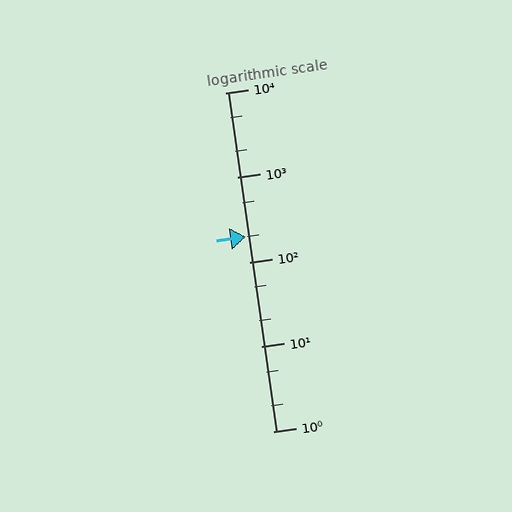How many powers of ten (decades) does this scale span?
The scale spans 4 decades, from 1 to 10000.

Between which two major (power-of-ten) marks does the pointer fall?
The pointer is between 100 and 1000.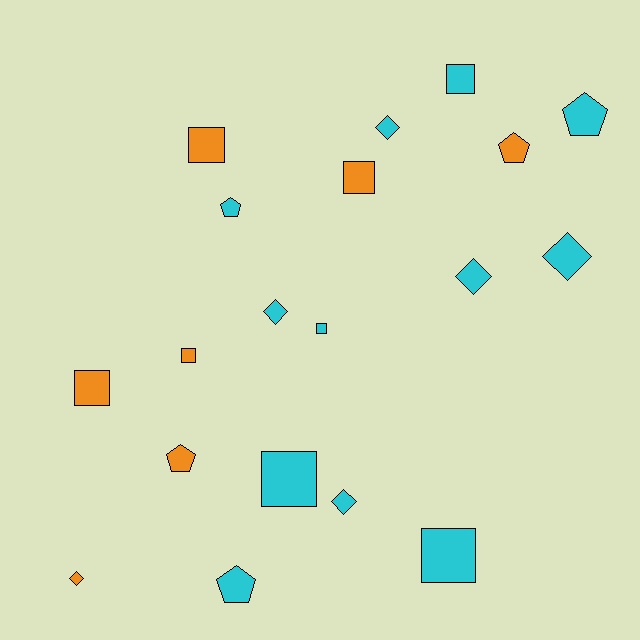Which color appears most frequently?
Cyan, with 12 objects.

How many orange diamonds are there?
There is 1 orange diamond.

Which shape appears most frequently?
Square, with 8 objects.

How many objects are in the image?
There are 19 objects.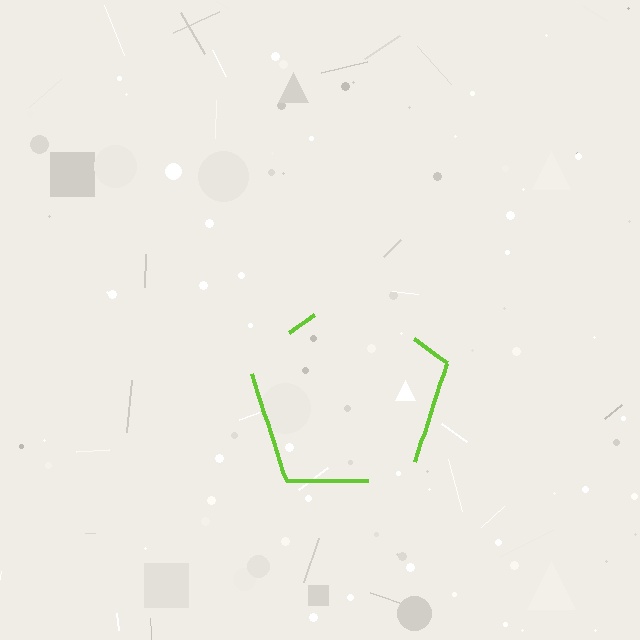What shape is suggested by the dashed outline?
The dashed outline suggests a pentagon.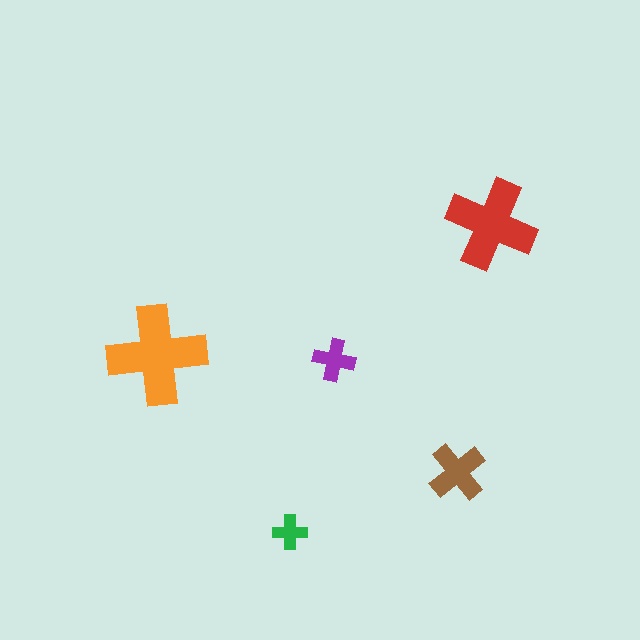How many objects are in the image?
There are 5 objects in the image.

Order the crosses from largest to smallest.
the orange one, the red one, the brown one, the purple one, the green one.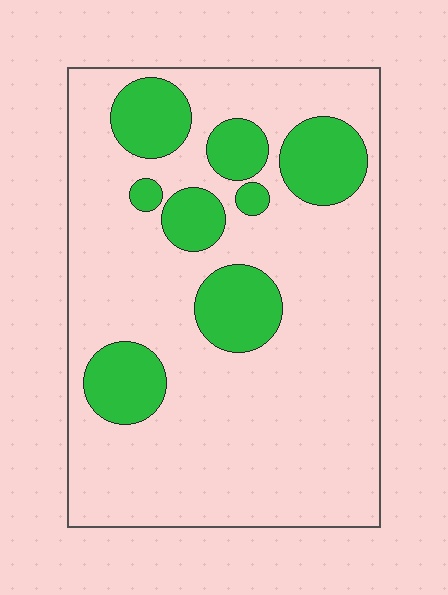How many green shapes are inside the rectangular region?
8.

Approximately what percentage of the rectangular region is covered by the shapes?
Approximately 20%.